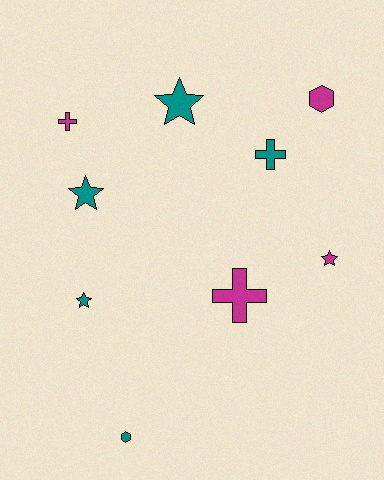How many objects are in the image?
There are 9 objects.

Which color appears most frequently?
Teal, with 5 objects.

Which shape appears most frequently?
Star, with 4 objects.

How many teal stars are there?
There are 3 teal stars.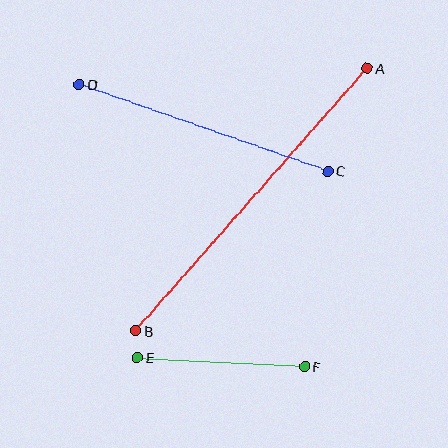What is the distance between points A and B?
The distance is approximately 350 pixels.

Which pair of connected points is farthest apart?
Points A and B are farthest apart.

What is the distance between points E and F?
The distance is approximately 168 pixels.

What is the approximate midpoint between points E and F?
The midpoint is at approximately (221, 362) pixels.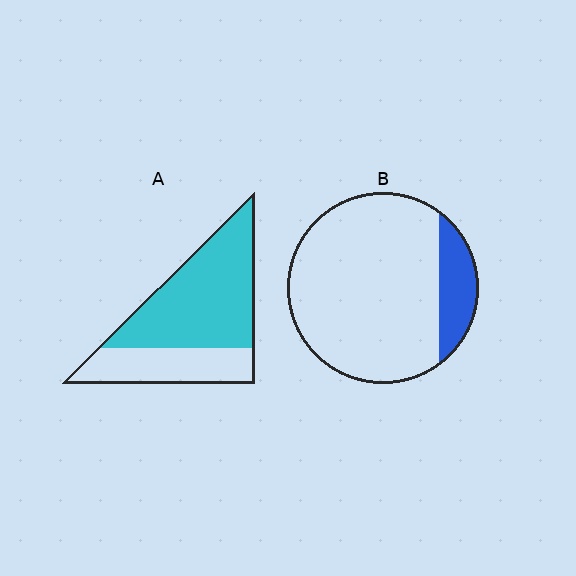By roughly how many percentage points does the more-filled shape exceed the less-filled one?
By roughly 50 percentage points (A over B).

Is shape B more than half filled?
No.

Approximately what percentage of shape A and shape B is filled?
A is approximately 65% and B is approximately 15%.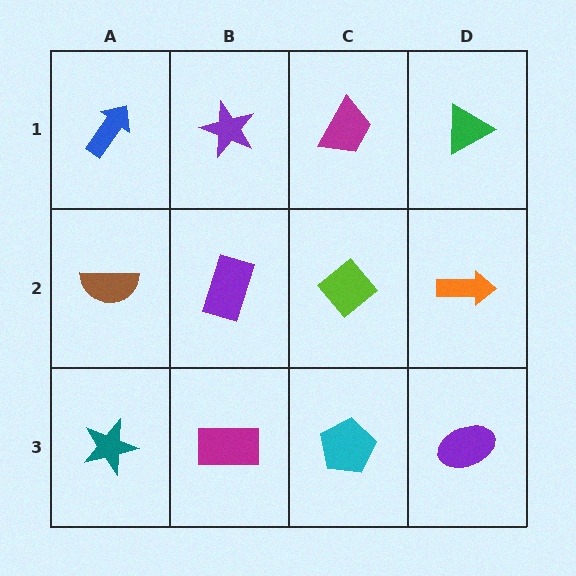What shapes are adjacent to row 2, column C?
A magenta trapezoid (row 1, column C), a cyan pentagon (row 3, column C), a purple rectangle (row 2, column B), an orange arrow (row 2, column D).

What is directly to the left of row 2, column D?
A lime diamond.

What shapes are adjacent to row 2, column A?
A blue arrow (row 1, column A), a teal star (row 3, column A), a purple rectangle (row 2, column B).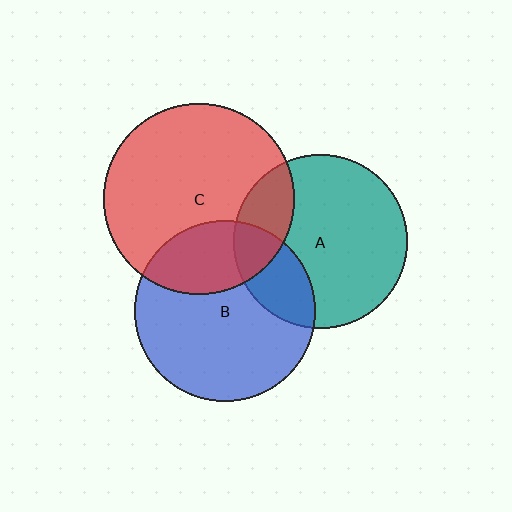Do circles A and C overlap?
Yes.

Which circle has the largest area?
Circle C (red).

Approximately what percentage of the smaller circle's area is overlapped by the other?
Approximately 20%.